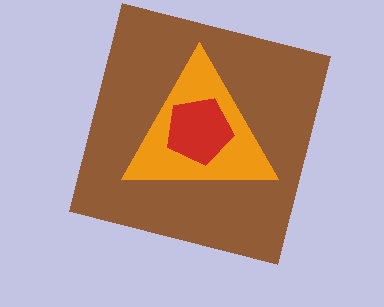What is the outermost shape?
The brown square.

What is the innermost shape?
The red pentagon.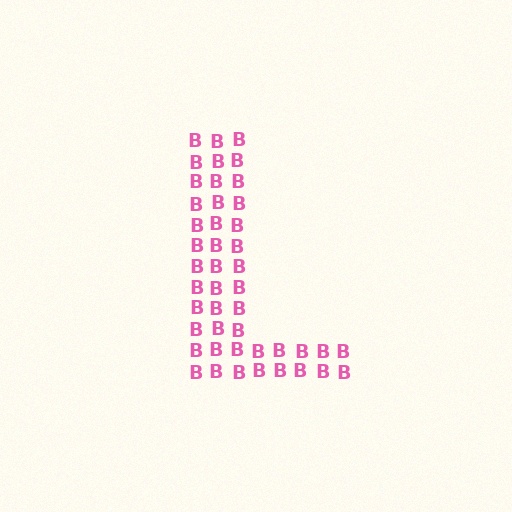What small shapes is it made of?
It is made of small letter B's.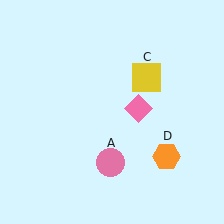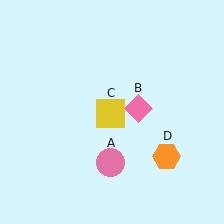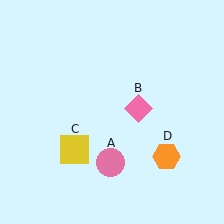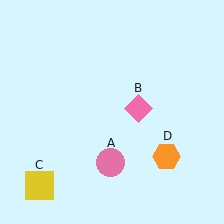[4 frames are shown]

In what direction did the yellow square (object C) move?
The yellow square (object C) moved down and to the left.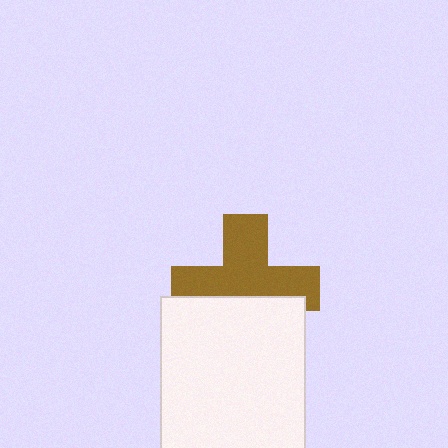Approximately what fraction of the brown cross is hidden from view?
Roughly 39% of the brown cross is hidden behind the white rectangle.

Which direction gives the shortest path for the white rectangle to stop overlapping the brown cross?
Moving down gives the shortest separation.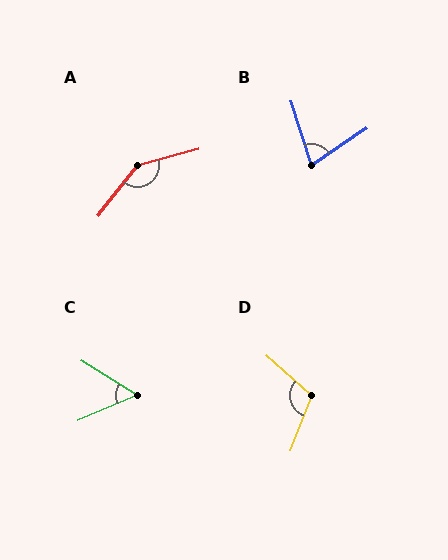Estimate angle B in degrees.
Approximately 73 degrees.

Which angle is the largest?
A, at approximately 143 degrees.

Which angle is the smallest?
C, at approximately 55 degrees.